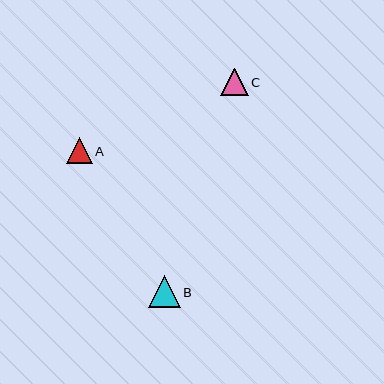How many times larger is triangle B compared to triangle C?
Triangle B is approximately 1.2 times the size of triangle C.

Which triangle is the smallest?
Triangle A is the smallest with a size of approximately 25 pixels.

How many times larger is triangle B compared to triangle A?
Triangle B is approximately 1.3 times the size of triangle A.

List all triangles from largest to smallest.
From largest to smallest: B, C, A.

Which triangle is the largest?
Triangle B is the largest with a size of approximately 32 pixels.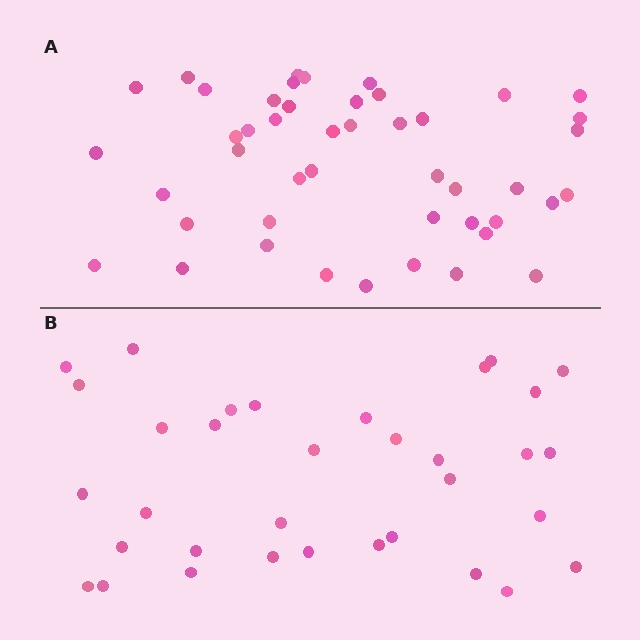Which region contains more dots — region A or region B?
Region A (the top region) has more dots.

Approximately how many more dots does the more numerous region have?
Region A has roughly 12 or so more dots than region B.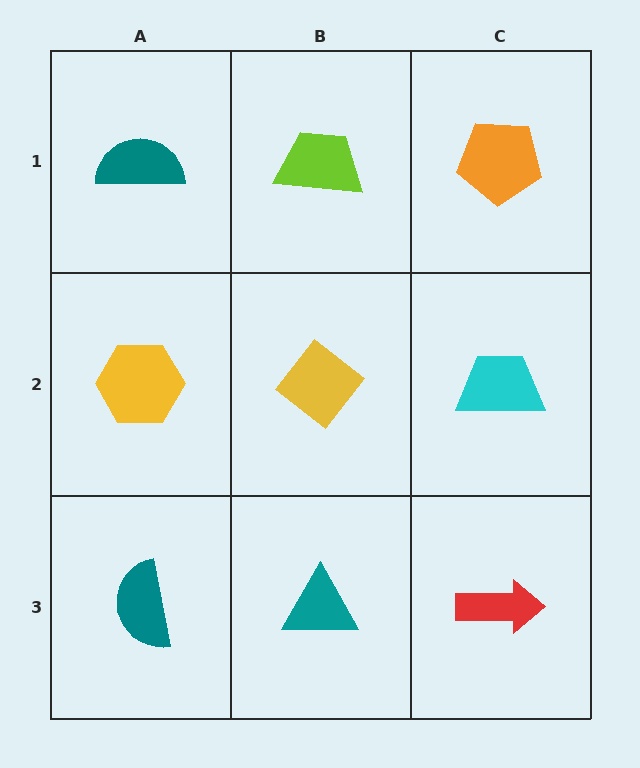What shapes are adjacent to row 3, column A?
A yellow hexagon (row 2, column A), a teal triangle (row 3, column B).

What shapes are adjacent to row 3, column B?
A yellow diamond (row 2, column B), a teal semicircle (row 3, column A), a red arrow (row 3, column C).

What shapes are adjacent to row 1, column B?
A yellow diamond (row 2, column B), a teal semicircle (row 1, column A), an orange pentagon (row 1, column C).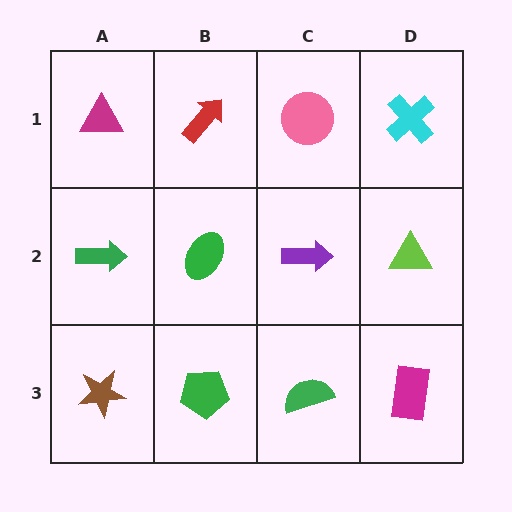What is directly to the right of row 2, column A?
A green ellipse.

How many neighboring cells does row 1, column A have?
2.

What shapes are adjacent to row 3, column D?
A lime triangle (row 2, column D), a green semicircle (row 3, column C).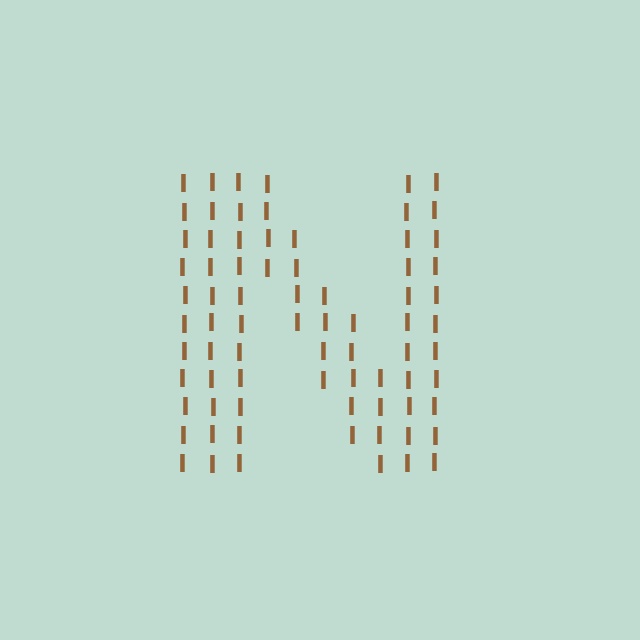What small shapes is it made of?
It is made of small letter I's.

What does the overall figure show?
The overall figure shows the letter N.